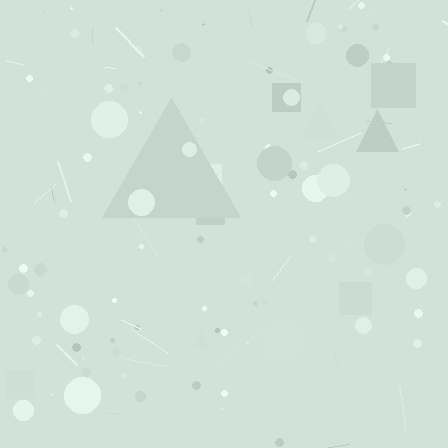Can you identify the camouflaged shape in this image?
The camouflaged shape is a triangle.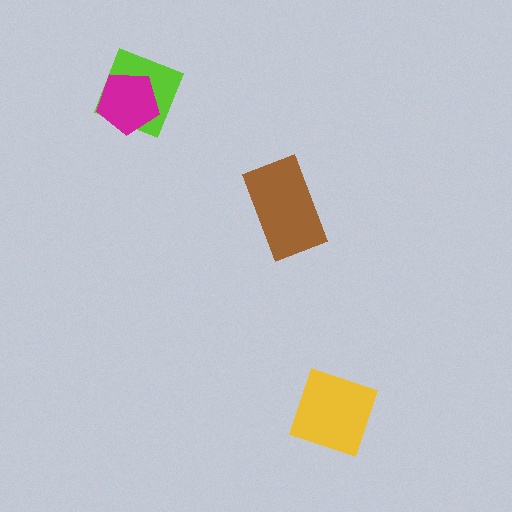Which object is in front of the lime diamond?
The magenta pentagon is in front of the lime diamond.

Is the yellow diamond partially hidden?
No, no other shape covers it.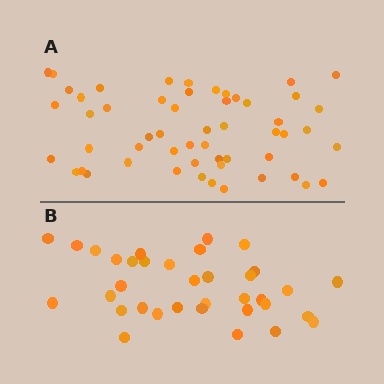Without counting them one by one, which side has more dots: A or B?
Region A (the top region) has more dots.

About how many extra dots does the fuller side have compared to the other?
Region A has approximately 20 more dots than region B.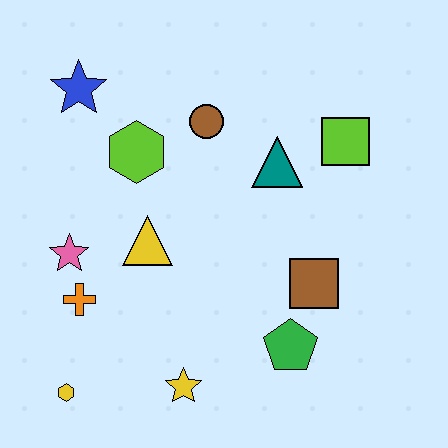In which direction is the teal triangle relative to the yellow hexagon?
The teal triangle is above the yellow hexagon.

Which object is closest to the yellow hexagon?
The orange cross is closest to the yellow hexagon.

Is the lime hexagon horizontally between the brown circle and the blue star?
Yes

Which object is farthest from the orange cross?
The lime square is farthest from the orange cross.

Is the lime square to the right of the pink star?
Yes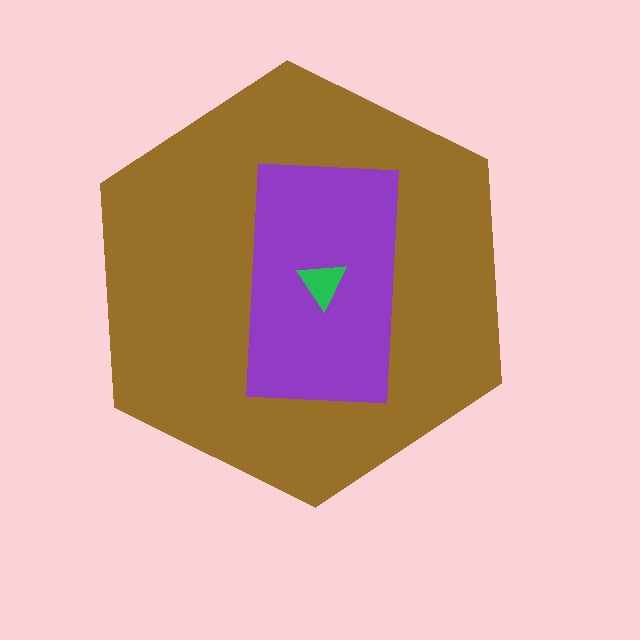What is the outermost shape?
The brown hexagon.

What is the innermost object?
The green triangle.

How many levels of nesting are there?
3.